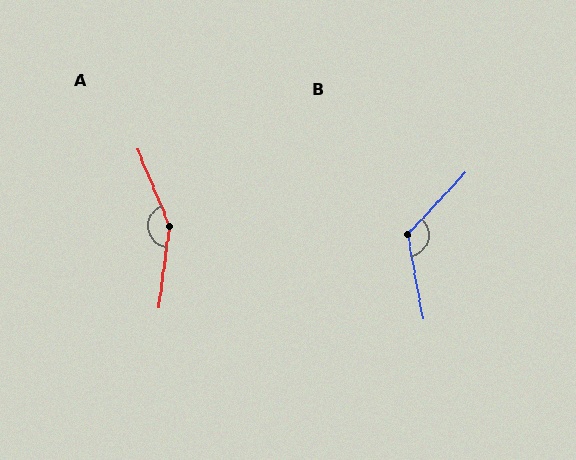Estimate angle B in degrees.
Approximately 126 degrees.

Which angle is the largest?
A, at approximately 150 degrees.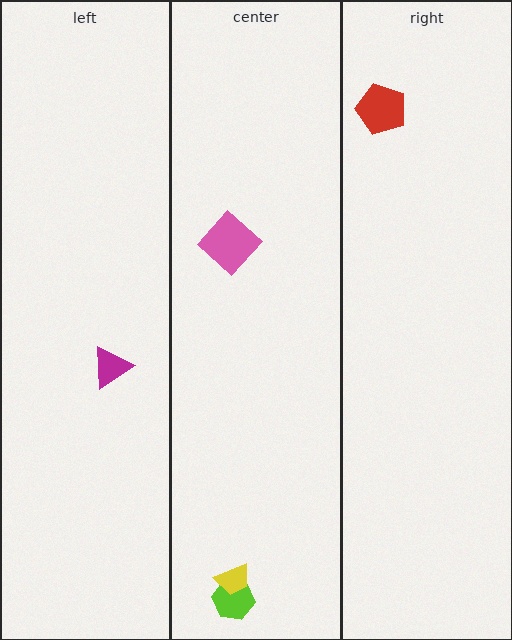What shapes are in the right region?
The red pentagon.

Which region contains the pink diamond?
The center region.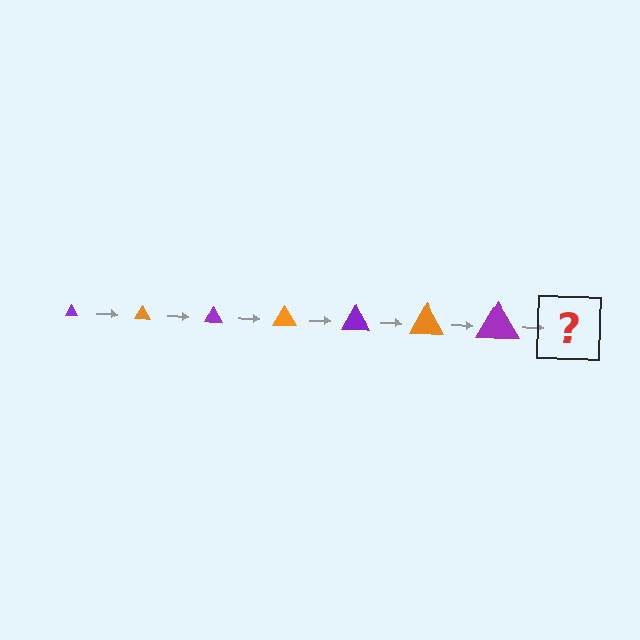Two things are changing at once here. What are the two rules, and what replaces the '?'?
The two rules are that the triangle grows larger each step and the color cycles through purple and orange. The '?' should be an orange triangle, larger than the previous one.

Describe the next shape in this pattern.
It should be an orange triangle, larger than the previous one.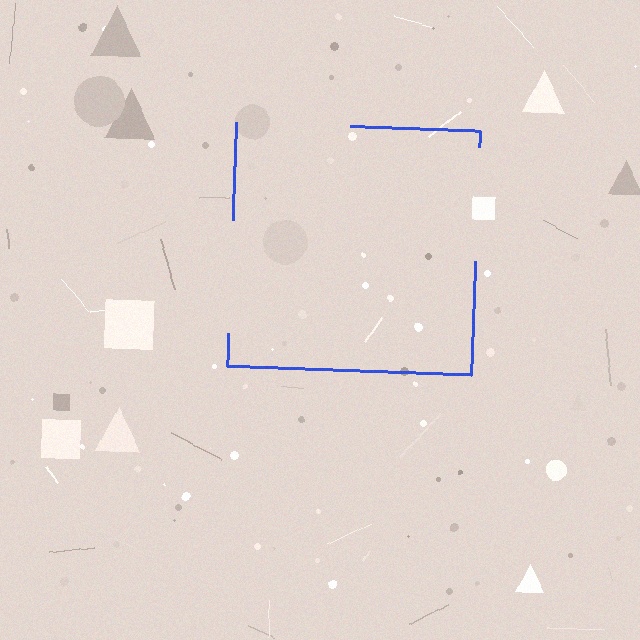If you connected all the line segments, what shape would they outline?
They would outline a square.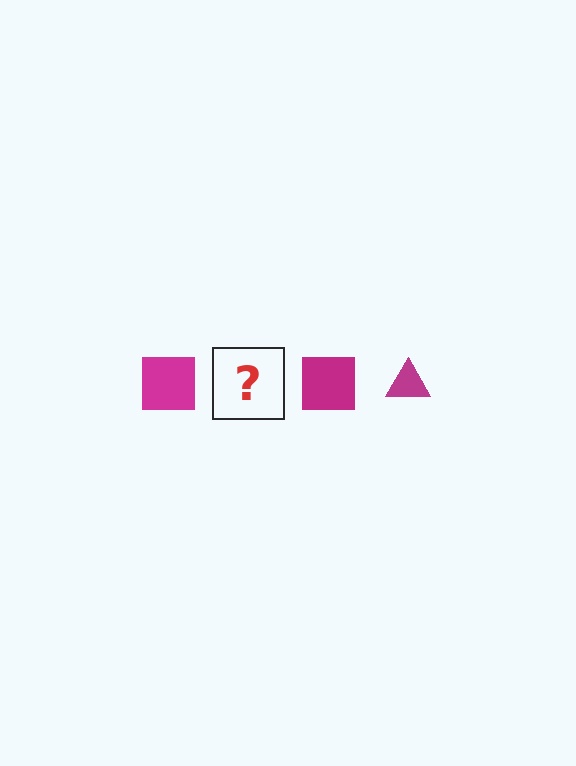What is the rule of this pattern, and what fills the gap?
The rule is that the pattern cycles through square, triangle shapes in magenta. The gap should be filled with a magenta triangle.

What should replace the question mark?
The question mark should be replaced with a magenta triangle.